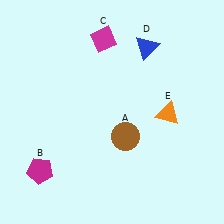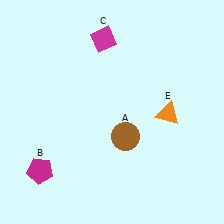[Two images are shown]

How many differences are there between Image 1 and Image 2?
There is 1 difference between the two images.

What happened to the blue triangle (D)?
The blue triangle (D) was removed in Image 2. It was in the top-right area of Image 1.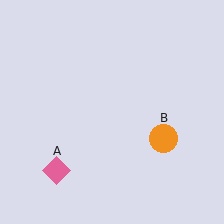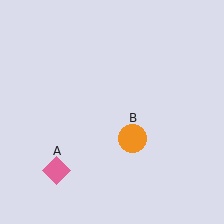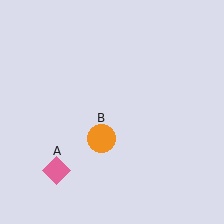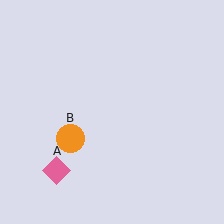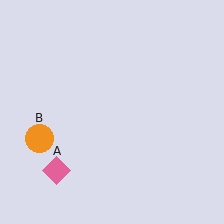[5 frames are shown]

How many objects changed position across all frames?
1 object changed position: orange circle (object B).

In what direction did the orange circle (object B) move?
The orange circle (object B) moved left.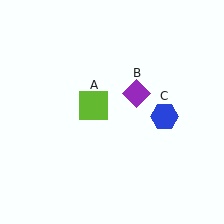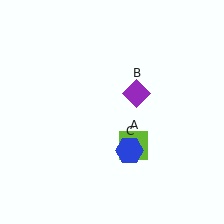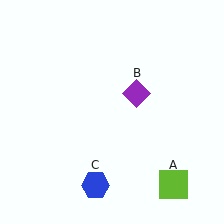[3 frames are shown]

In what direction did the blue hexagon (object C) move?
The blue hexagon (object C) moved down and to the left.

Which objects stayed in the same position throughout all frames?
Purple diamond (object B) remained stationary.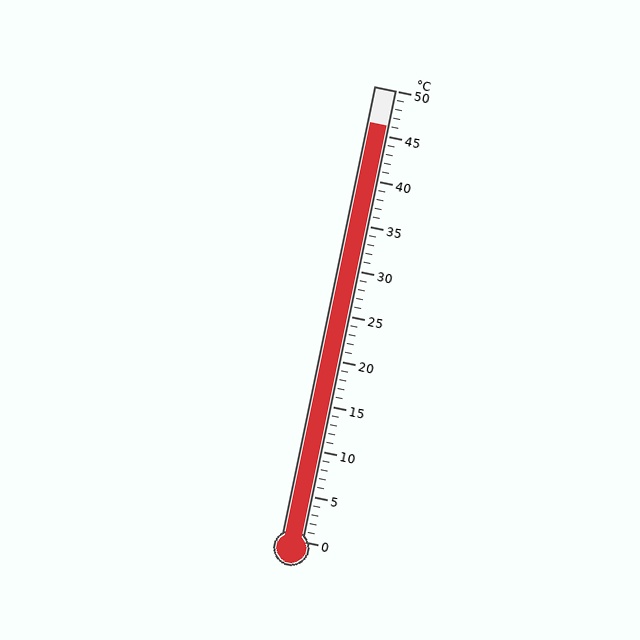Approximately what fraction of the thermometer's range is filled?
The thermometer is filled to approximately 90% of its range.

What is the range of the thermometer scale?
The thermometer scale ranges from 0°C to 50°C.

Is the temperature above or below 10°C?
The temperature is above 10°C.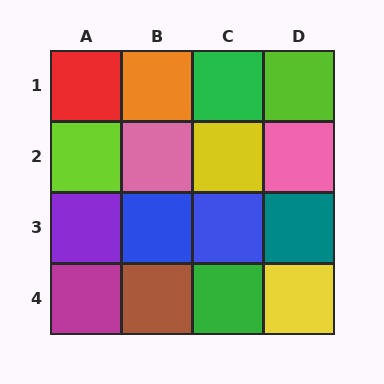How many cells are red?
1 cell is red.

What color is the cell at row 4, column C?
Green.